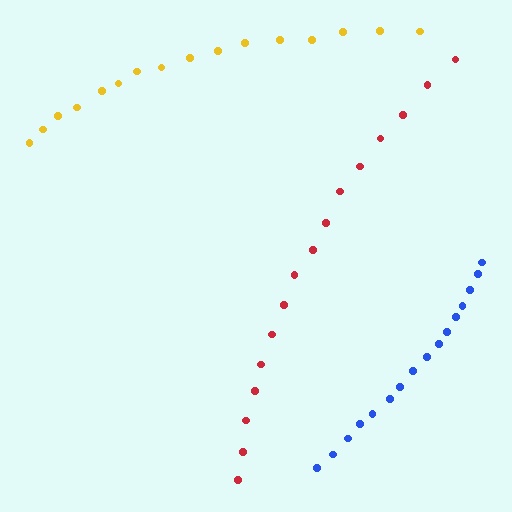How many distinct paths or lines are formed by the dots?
There are 3 distinct paths.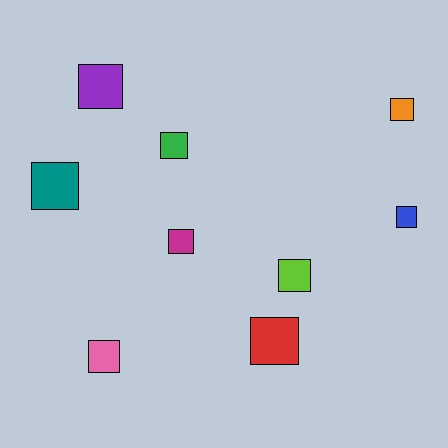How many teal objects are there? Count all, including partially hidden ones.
There is 1 teal object.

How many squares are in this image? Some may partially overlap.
There are 9 squares.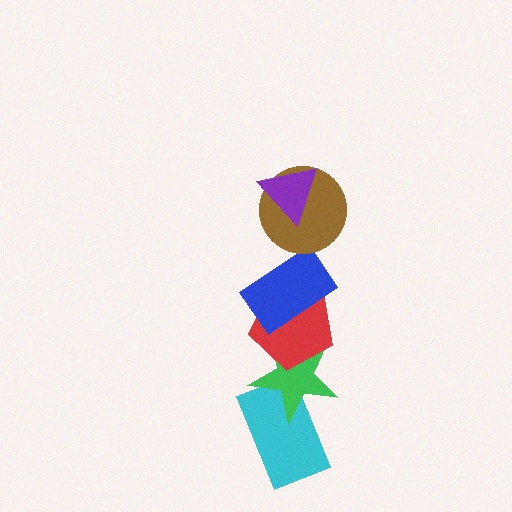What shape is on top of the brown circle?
The purple triangle is on top of the brown circle.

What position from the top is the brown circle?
The brown circle is 2nd from the top.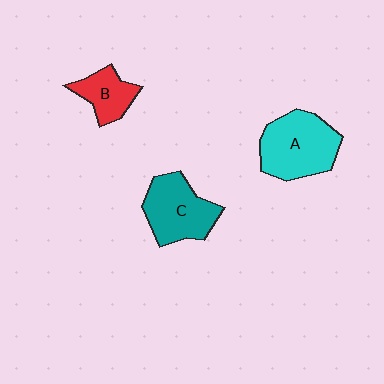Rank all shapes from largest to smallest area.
From largest to smallest: A (cyan), C (teal), B (red).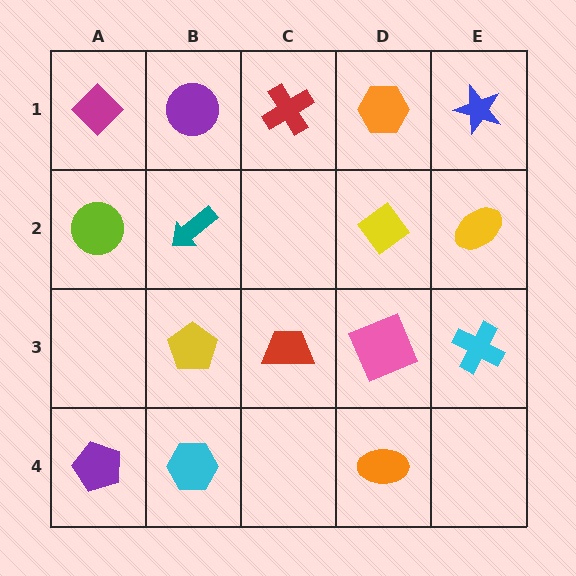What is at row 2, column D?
A yellow diamond.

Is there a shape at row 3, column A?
No, that cell is empty.